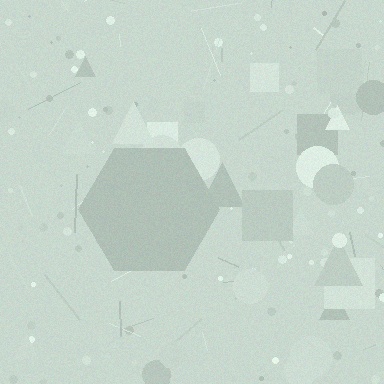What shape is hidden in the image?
A hexagon is hidden in the image.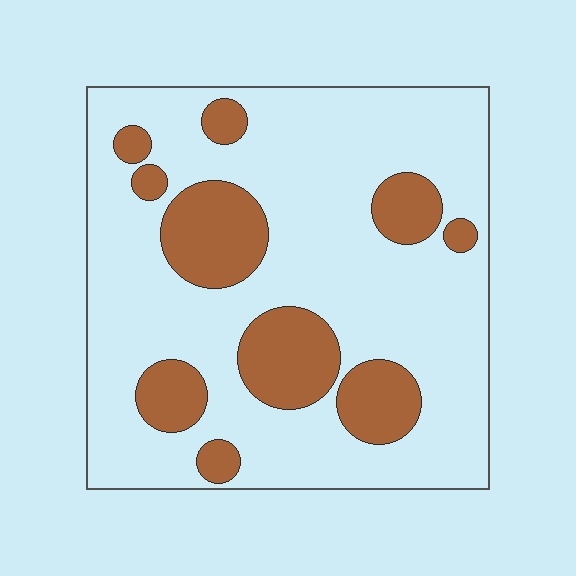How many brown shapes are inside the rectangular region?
10.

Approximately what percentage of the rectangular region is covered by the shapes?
Approximately 25%.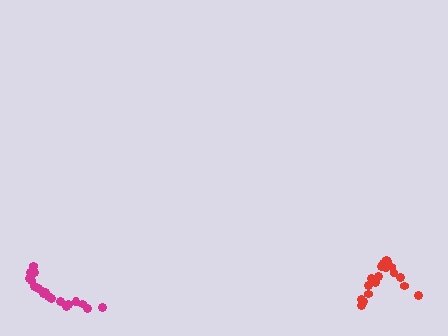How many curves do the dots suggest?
There are 2 distinct paths.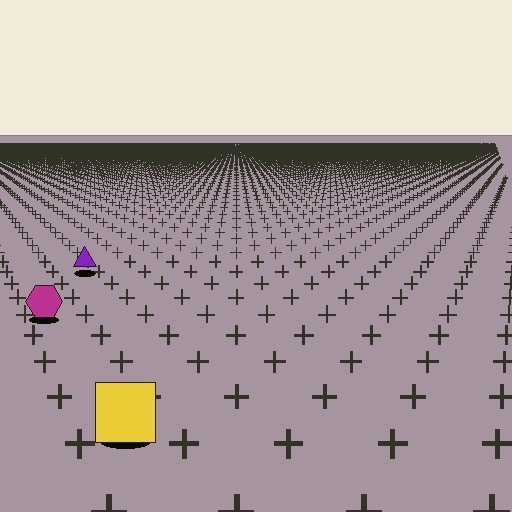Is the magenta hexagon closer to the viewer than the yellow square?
No. The yellow square is closer — you can tell from the texture gradient: the ground texture is coarser near it.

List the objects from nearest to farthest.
From nearest to farthest: the yellow square, the magenta hexagon, the purple triangle.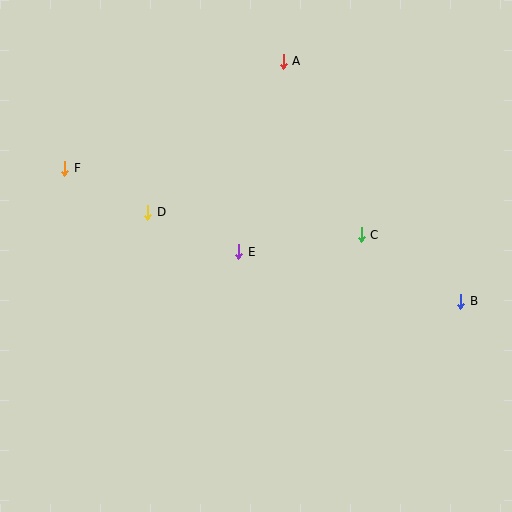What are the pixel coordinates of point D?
Point D is at (148, 212).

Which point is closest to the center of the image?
Point E at (239, 252) is closest to the center.